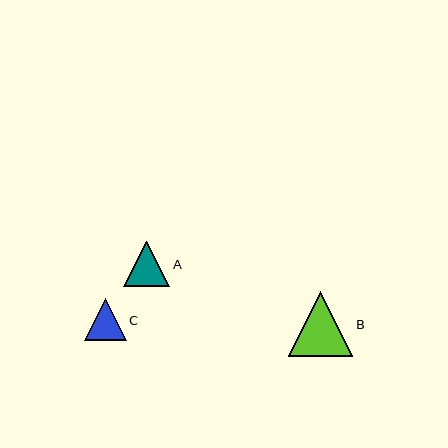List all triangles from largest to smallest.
From largest to smallest: B, A, C.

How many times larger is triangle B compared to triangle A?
Triangle B is approximately 1.4 times the size of triangle A.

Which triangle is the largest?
Triangle B is the largest with a size of approximately 64 pixels.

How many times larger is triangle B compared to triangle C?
Triangle B is approximately 1.5 times the size of triangle C.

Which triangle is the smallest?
Triangle C is the smallest with a size of approximately 42 pixels.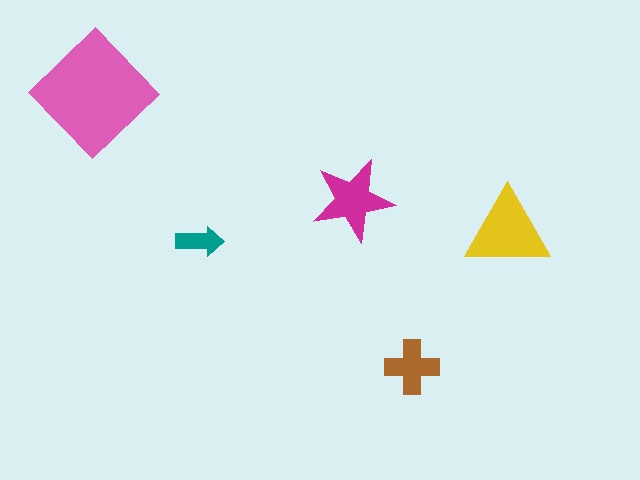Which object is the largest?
The pink diamond.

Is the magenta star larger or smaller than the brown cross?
Larger.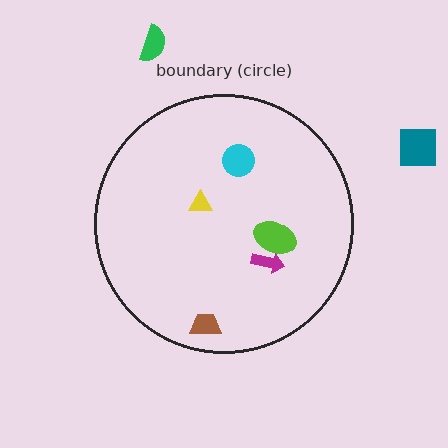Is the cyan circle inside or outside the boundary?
Inside.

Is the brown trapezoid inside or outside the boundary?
Inside.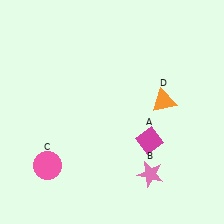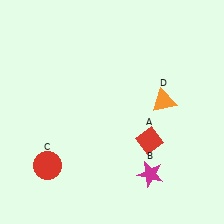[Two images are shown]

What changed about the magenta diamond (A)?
In Image 1, A is magenta. In Image 2, it changed to red.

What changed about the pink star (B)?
In Image 1, B is pink. In Image 2, it changed to magenta.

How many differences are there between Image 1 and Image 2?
There are 3 differences between the two images.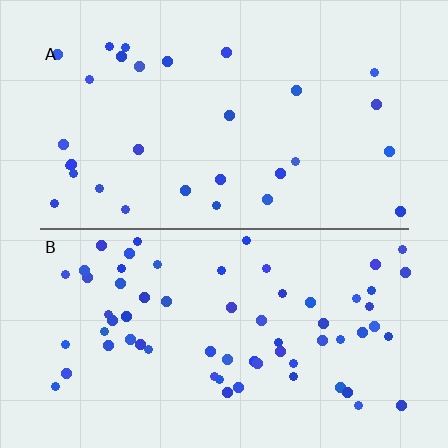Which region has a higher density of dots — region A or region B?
B (the bottom).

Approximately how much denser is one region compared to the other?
Approximately 2.1× — region B over region A.